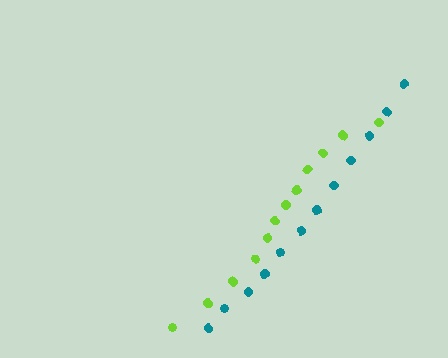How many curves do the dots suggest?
There are 2 distinct paths.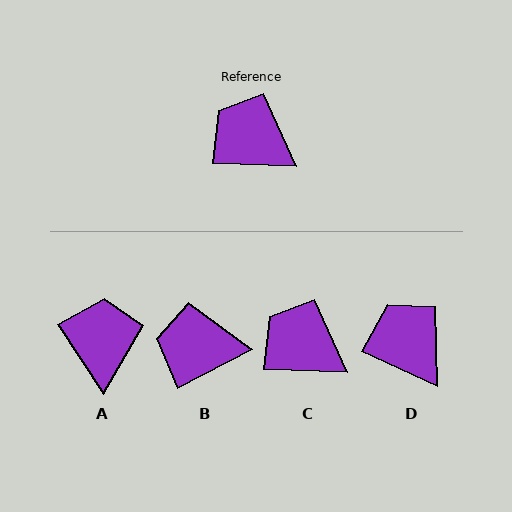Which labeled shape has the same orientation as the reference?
C.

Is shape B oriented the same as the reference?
No, it is off by about 29 degrees.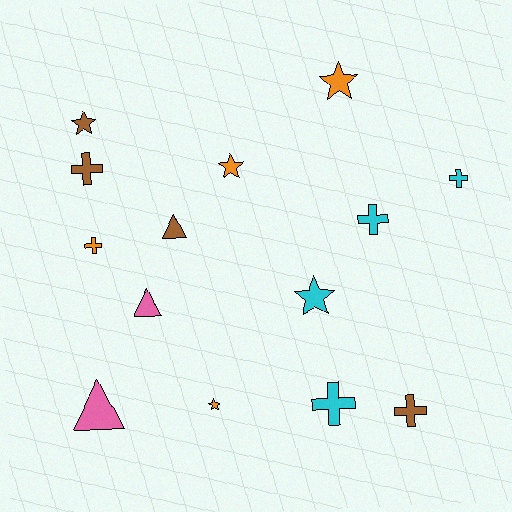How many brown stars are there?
There is 1 brown star.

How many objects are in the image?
There are 14 objects.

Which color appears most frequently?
Brown, with 4 objects.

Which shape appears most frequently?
Cross, with 6 objects.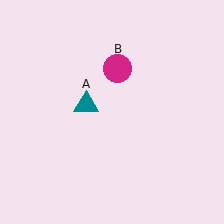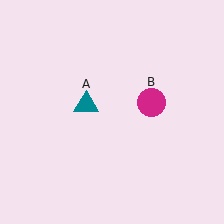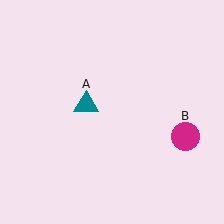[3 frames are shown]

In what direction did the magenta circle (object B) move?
The magenta circle (object B) moved down and to the right.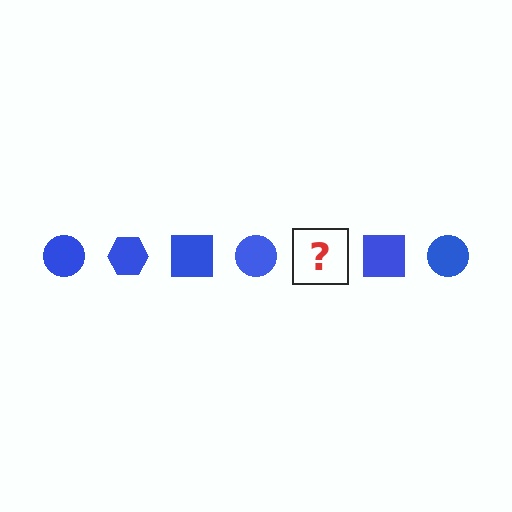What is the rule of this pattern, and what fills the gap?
The rule is that the pattern cycles through circle, hexagon, square shapes in blue. The gap should be filled with a blue hexagon.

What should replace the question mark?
The question mark should be replaced with a blue hexagon.